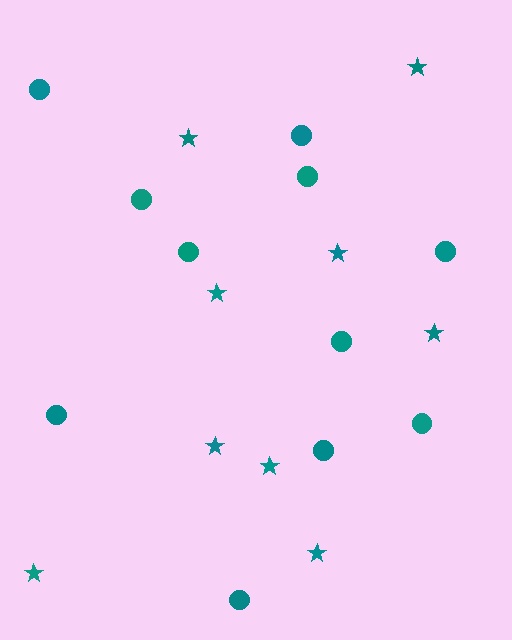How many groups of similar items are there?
There are 2 groups: one group of circles (11) and one group of stars (9).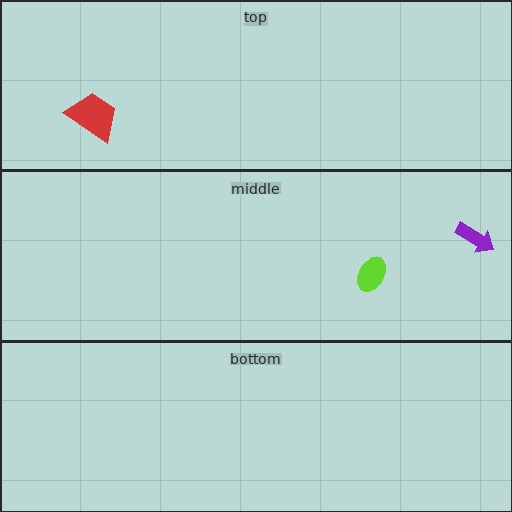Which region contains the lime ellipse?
The middle region.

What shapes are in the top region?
The red trapezoid.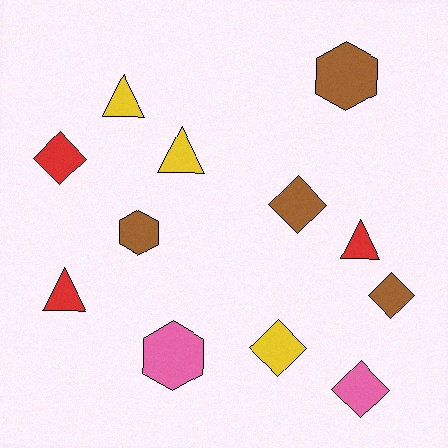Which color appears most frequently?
Brown, with 4 objects.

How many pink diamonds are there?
There is 1 pink diamond.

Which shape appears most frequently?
Diamond, with 5 objects.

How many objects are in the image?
There are 12 objects.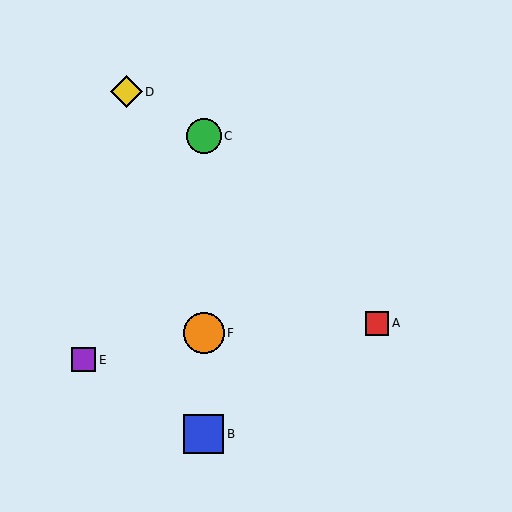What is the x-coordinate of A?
Object A is at x≈377.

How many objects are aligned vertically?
3 objects (B, C, F) are aligned vertically.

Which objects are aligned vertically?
Objects B, C, F are aligned vertically.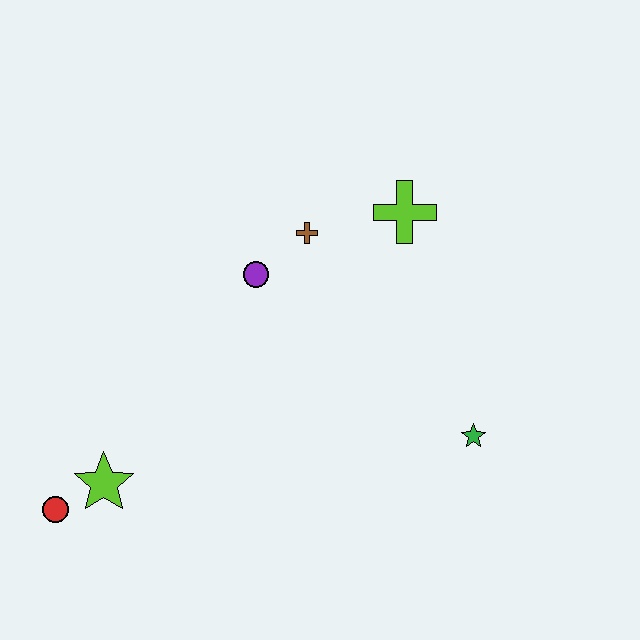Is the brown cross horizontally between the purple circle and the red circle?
No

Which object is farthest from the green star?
The red circle is farthest from the green star.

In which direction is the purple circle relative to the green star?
The purple circle is to the left of the green star.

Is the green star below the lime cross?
Yes